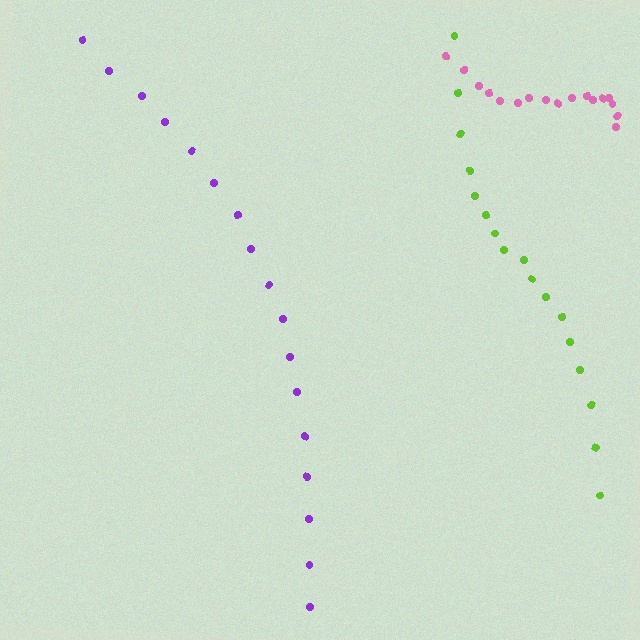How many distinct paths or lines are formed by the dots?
There are 3 distinct paths.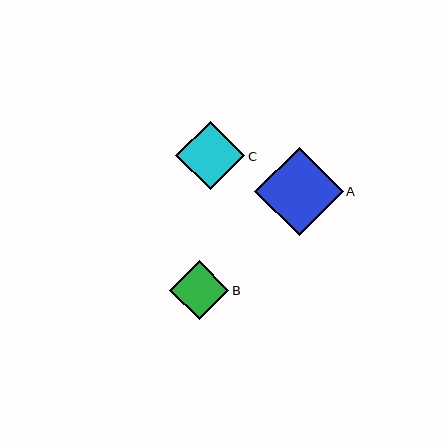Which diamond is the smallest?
Diamond B is the smallest with a size of approximately 59 pixels.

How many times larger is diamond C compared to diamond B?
Diamond C is approximately 1.2 times the size of diamond B.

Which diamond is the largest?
Diamond A is the largest with a size of approximately 89 pixels.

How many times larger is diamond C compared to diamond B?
Diamond C is approximately 1.2 times the size of diamond B.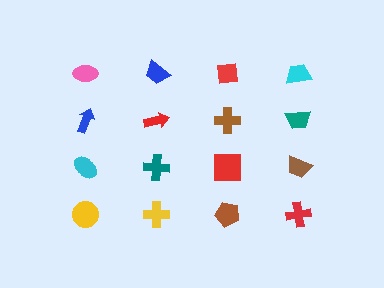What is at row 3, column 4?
A brown trapezoid.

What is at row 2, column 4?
A teal trapezoid.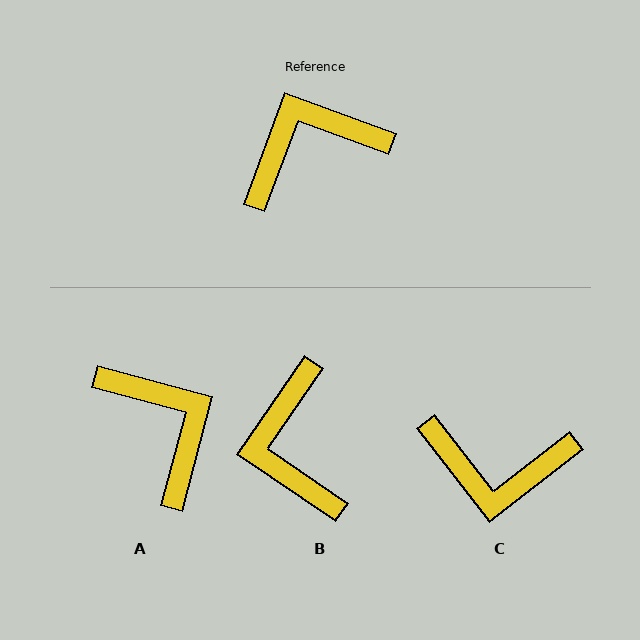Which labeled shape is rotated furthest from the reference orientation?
C, about 148 degrees away.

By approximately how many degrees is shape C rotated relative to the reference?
Approximately 148 degrees counter-clockwise.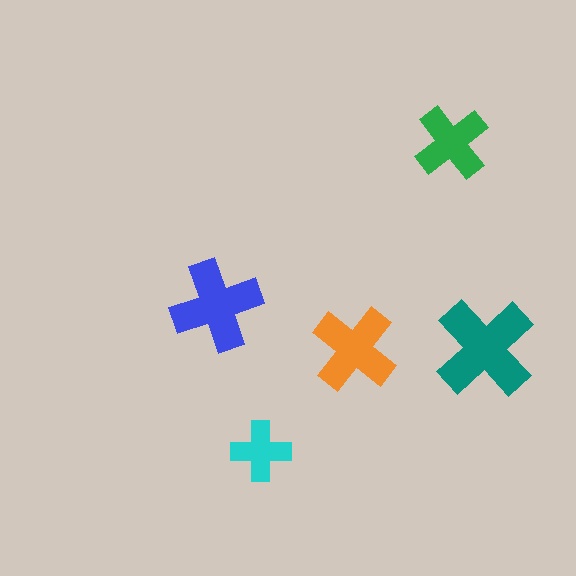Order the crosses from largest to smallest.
the teal one, the blue one, the orange one, the green one, the cyan one.